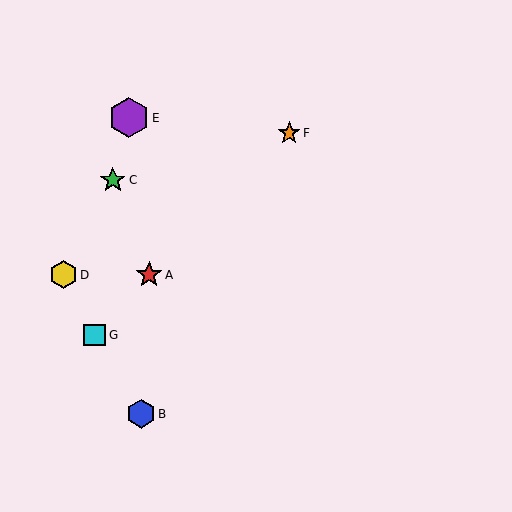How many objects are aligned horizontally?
2 objects (A, D) are aligned horizontally.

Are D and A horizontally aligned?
Yes, both are at y≈275.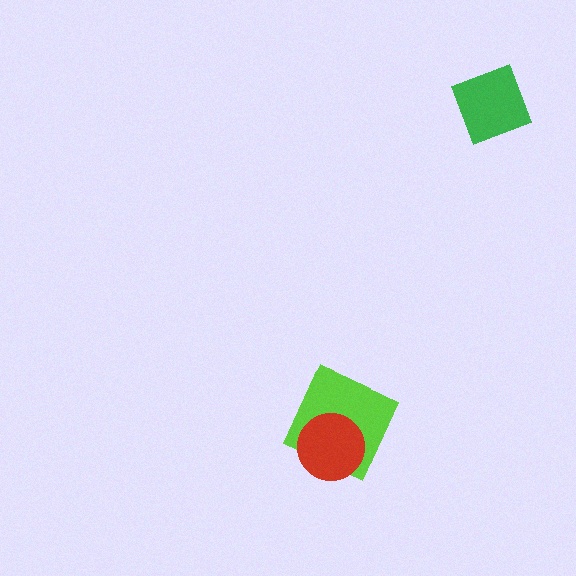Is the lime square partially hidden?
Yes, it is partially covered by another shape.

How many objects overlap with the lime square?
1 object overlaps with the lime square.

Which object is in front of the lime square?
The red circle is in front of the lime square.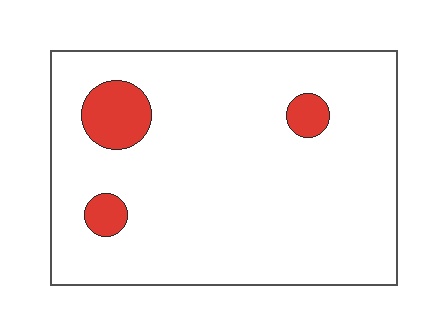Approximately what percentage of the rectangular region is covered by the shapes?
Approximately 10%.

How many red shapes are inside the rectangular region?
3.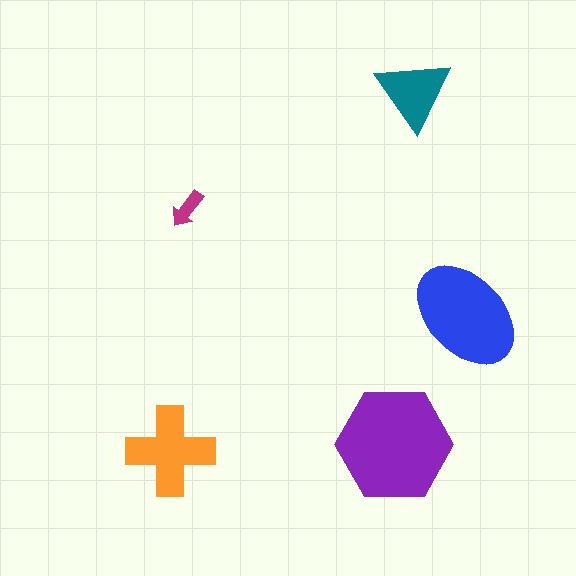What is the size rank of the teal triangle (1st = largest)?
4th.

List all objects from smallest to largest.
The magenta arrow, the teal triangle, the orange cross, the blue ellipse, the purple hexagon.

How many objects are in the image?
There are 5 objects in the image.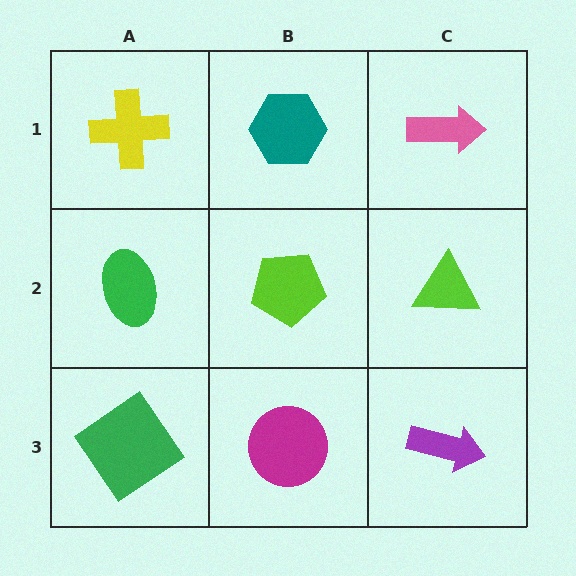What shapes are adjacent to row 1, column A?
A green ellipse (row 2, column A), a teal hexagon (row 1, column B).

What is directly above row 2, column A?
A yellow cross.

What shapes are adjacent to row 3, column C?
A lime triangle (row 2, column C), a magenta circle (row 3, column B).